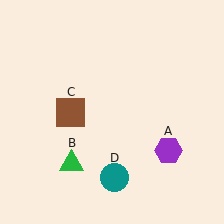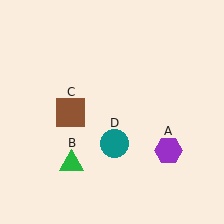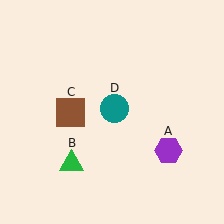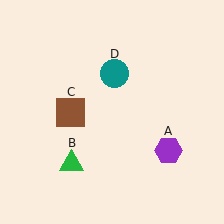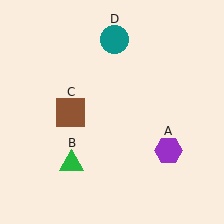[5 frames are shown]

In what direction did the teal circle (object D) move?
The teal circle (object D) moved up.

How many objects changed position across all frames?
1 object changed position: teal circle (object D).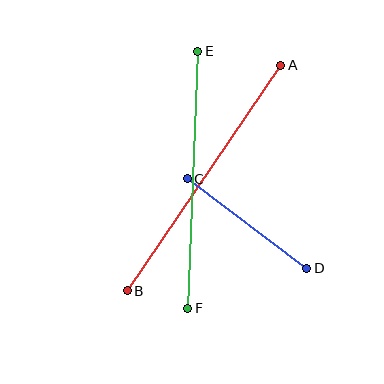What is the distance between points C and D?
The distance is approximately 149 pixels.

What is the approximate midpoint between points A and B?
The midpoint is at approximately (204, 178) pixels.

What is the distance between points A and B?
The distance is approximately 273 pixels.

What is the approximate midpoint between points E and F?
The midpoint is at approximately (193, 180) pixels.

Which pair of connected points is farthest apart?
Points A and B are farthest apart.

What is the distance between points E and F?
The distance is approximately 257 pixels.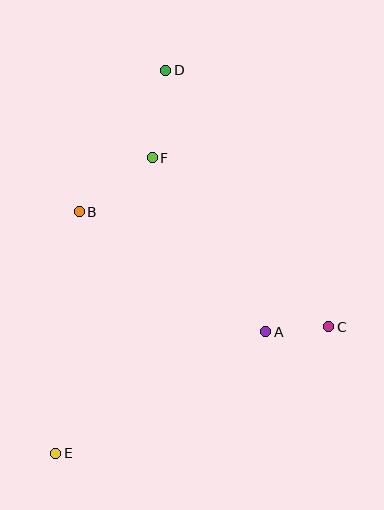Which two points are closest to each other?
Points A and C are closest to each other.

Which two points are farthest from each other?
Points D and E are farthest from each other.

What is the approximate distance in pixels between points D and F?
The distance between D and F is approximately 89 pixels.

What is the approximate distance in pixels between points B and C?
The distance between B and C is approximately 275 pixels.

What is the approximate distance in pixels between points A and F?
The distance between A and F is approximately 208 pixels.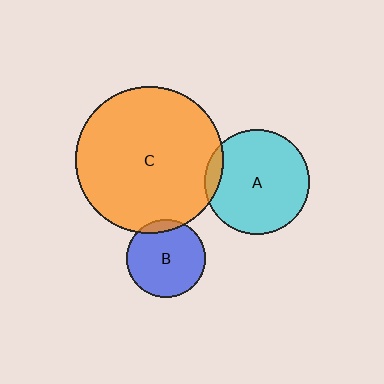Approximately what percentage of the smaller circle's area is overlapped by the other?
Approximately 10%.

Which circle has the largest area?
Circle C (orange).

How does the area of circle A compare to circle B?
Approximately 1.8 times.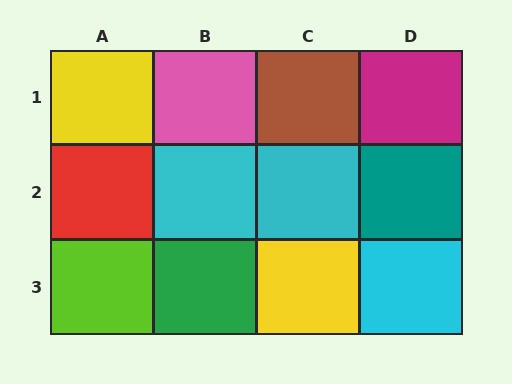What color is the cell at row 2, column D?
Teal.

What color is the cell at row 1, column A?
Yellow.